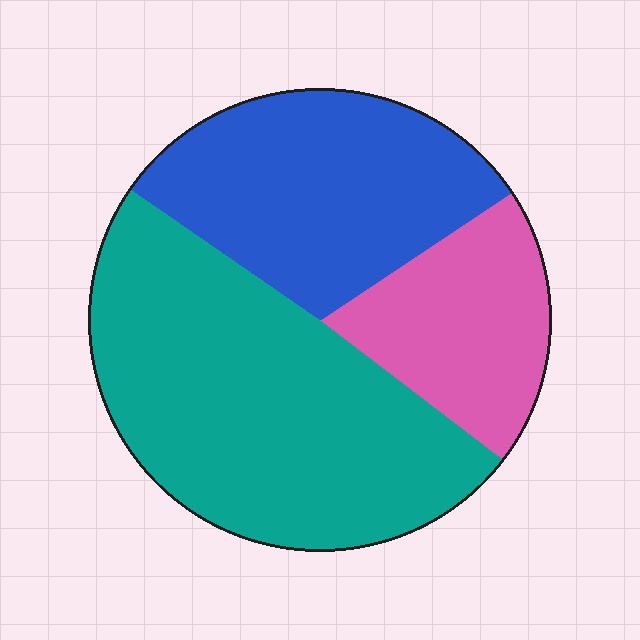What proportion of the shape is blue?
Blue takes up about one third (1/3) of the shape.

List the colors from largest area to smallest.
From largest to smallest: teal, blue, pink.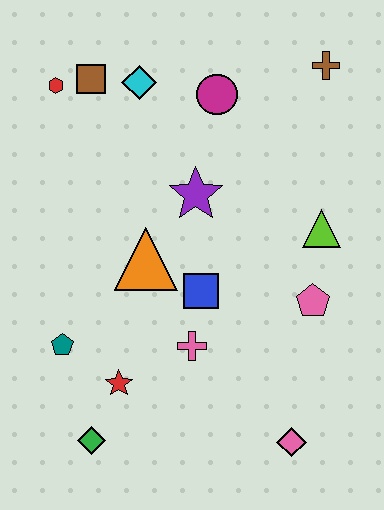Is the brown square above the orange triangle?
Yes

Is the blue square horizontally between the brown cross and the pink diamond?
No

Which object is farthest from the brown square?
The pink diamond is farthest from the brown square.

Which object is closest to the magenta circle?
The cyan diamond is closest to the magenta circle.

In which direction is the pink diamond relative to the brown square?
The pink diamond is below the brown square.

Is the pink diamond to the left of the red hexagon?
No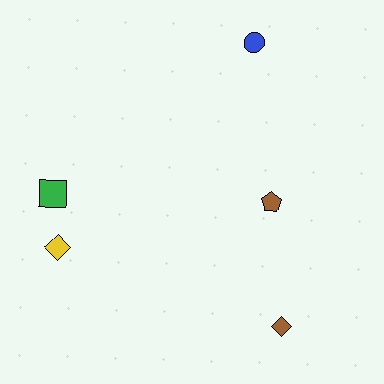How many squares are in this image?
There is 1 square.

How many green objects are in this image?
There is 1 green object.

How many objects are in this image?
There are 5 objects.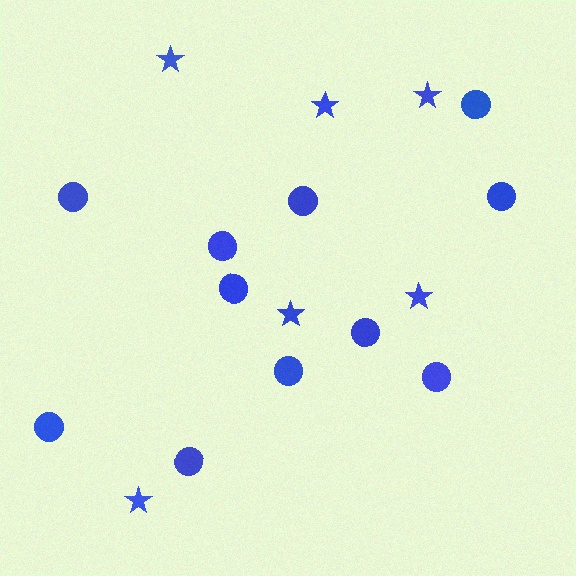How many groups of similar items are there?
There are 2 groups: one group of circles (11) and one group of stars (6).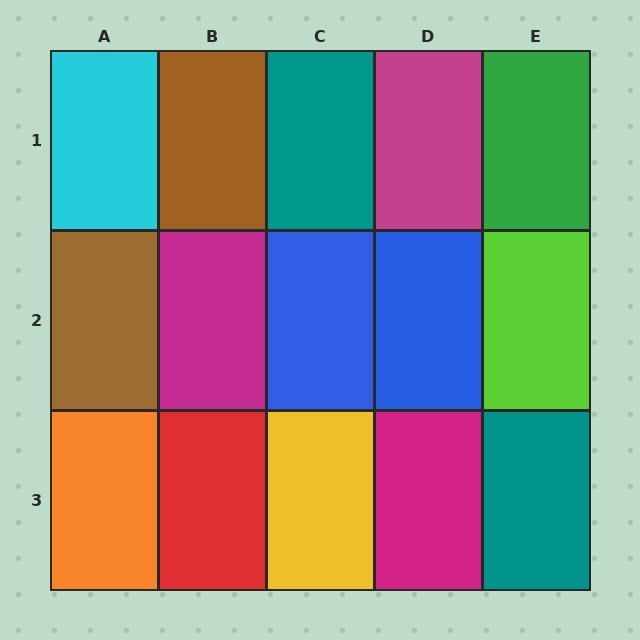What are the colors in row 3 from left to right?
Orange, red, yellow, magenta, teal.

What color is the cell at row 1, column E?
Green.